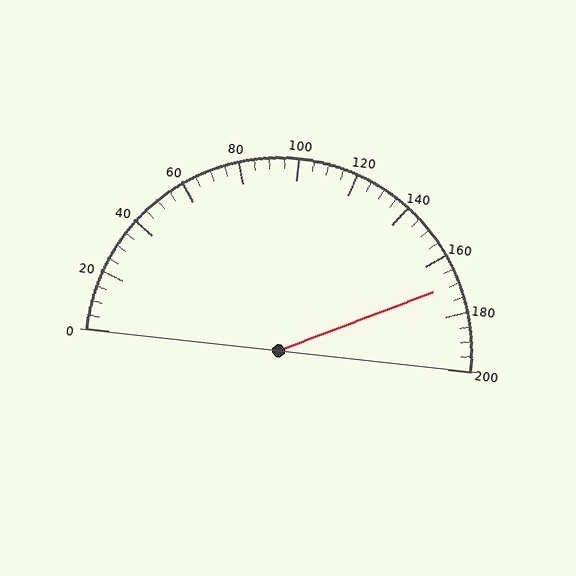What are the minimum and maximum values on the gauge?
The gauge ranges from 0 to 200.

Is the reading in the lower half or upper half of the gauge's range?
The reading is in the upper half of the range (0 to 200).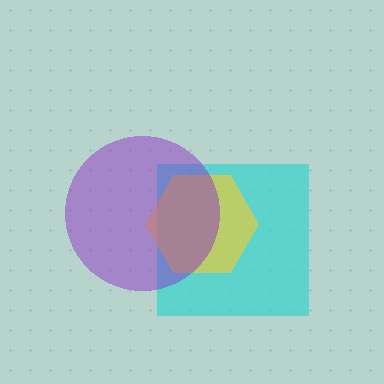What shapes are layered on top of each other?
The layered shapes are: a cyan square, a yellow hexagon, a purple circle.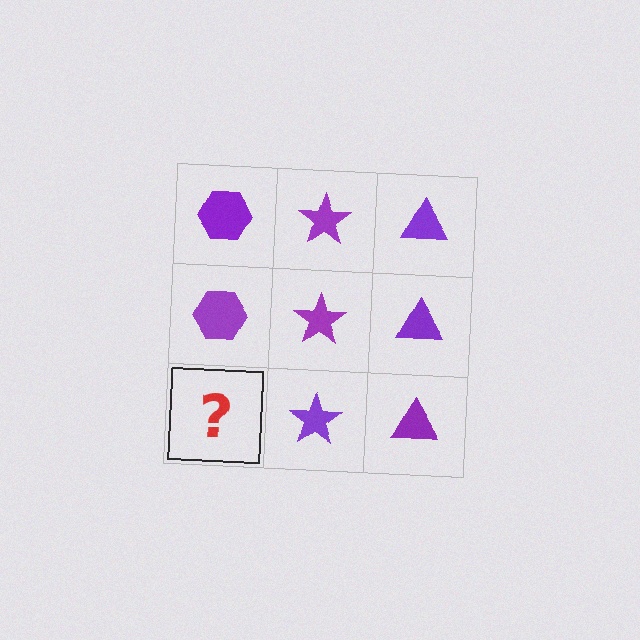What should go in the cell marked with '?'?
The missing cell should contain a purple hexagon.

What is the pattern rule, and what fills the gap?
The rule is that each column has a consistent shape. The gap should be filled with a purple hexagon.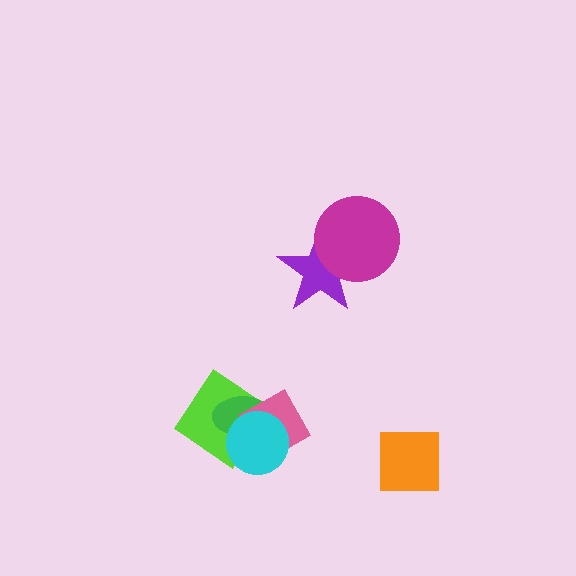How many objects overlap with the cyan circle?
3 objects overlap with the cyan circle.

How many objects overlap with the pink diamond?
3 objects overlap with the pink diamond.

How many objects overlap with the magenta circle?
1 object overlaps with the magenta circle.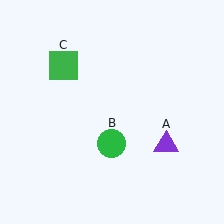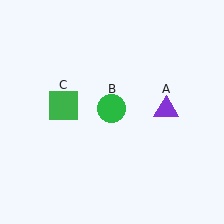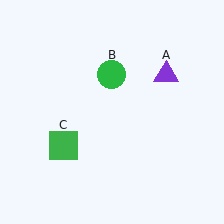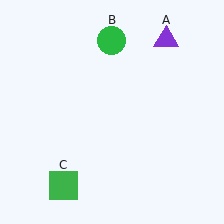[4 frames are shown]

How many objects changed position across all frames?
3 objects changed position: purple triangle (object A), green circle (object B), green square (object C).